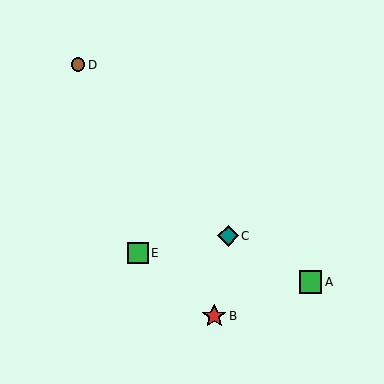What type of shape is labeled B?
Shape B is a red star.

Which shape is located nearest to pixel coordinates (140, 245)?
The green square (labeled E) at (138, 253) is nearest to that location.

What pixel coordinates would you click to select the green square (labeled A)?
Click at (310, 282) to select the green square A.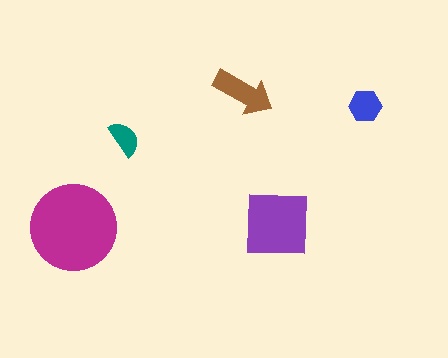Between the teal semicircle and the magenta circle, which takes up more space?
The magenta circle.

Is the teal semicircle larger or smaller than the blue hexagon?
Smaller.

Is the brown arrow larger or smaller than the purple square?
Smaller.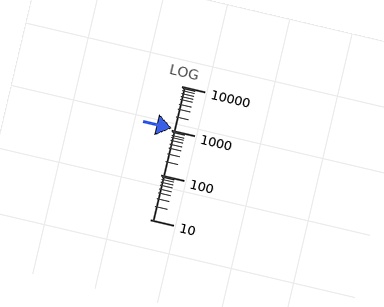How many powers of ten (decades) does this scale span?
The scale spans 3 decades, from 10 to 10000.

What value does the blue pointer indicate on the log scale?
The pointer indicates approximately 1100.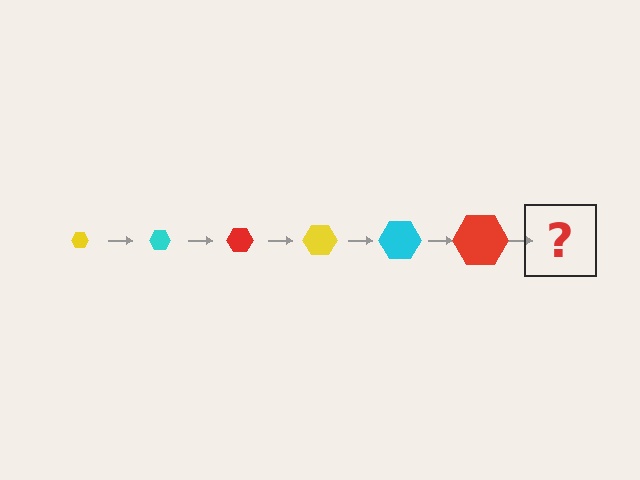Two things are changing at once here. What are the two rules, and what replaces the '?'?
The two rules are that the hexagon grows larger each step and the color cycles through yellow, cyan, and red. The '?' should be a yellow hexagon, larger than the previous one.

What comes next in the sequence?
The next element should be a yellow hexagon, larger than the previous one.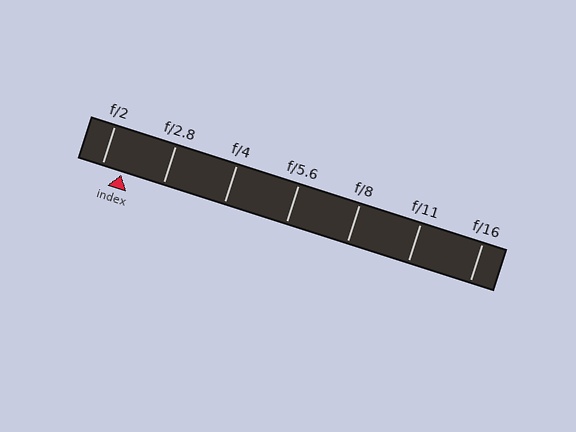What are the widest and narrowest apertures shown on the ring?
The widest aperture shown is f/2 and the narrowest is f/16.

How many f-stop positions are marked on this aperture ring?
There are 7 f-stop positions marked.